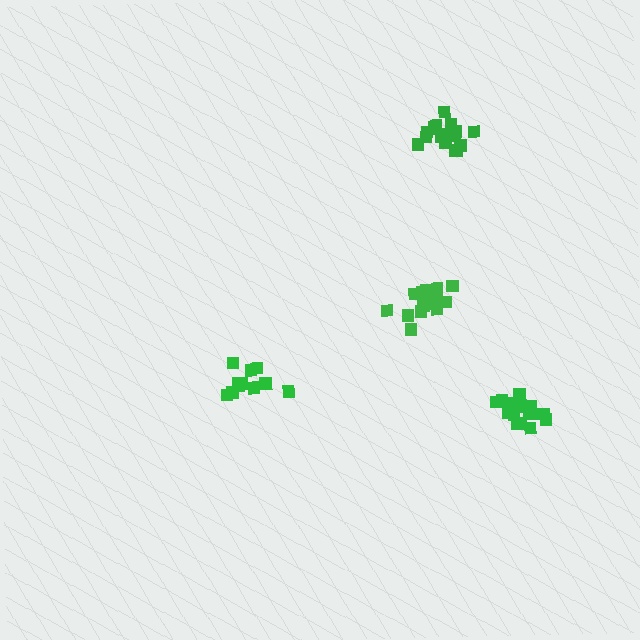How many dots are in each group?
Group 1: 12 dots, Group 2: 15 dots, Group 3: 18 dots, Group 4: 16 dots (61 total).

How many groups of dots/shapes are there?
There are 4 groups.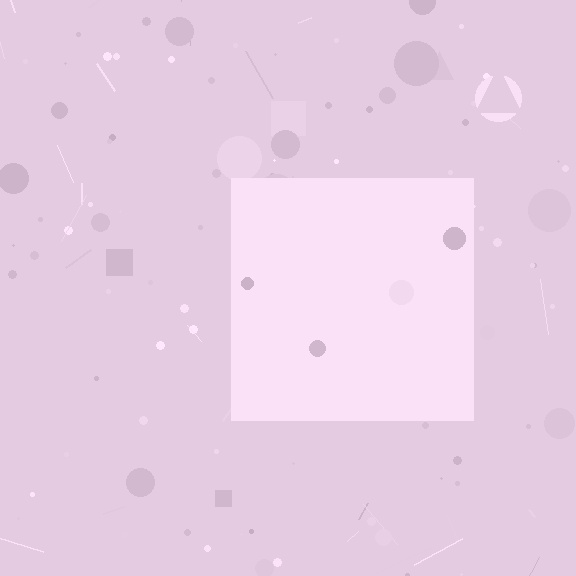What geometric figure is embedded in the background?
A square is embedded in the background.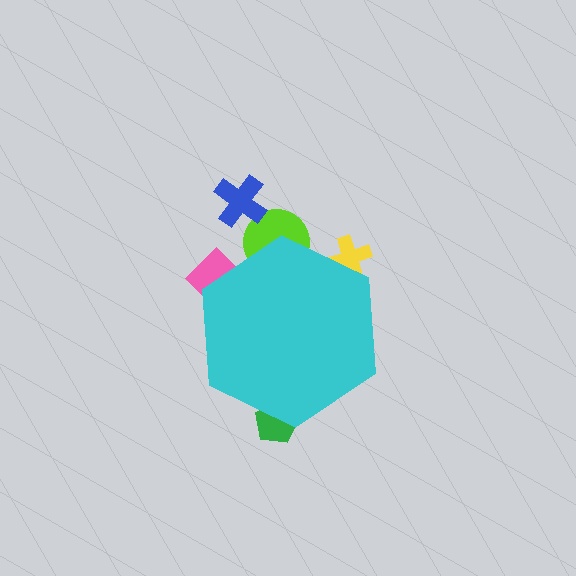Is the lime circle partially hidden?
Yes, the lime circle is partially hidden behind the cyan hexagon.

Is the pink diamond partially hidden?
Yes, the pink diamond is partially hidden behind the cyan hexagon.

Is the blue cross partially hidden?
No, the blue cross is fully visible.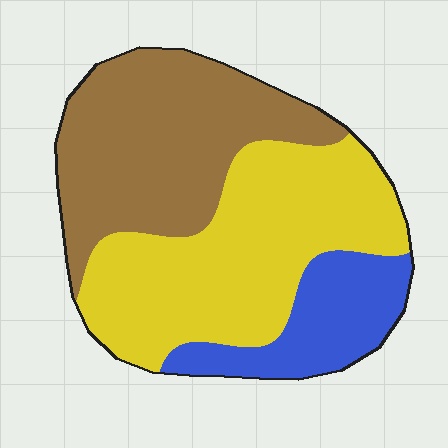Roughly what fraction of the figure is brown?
Brown takes up about three eighths (3/8) of the figure.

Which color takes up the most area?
Yellow, at roughly 45%.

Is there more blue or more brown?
Brown.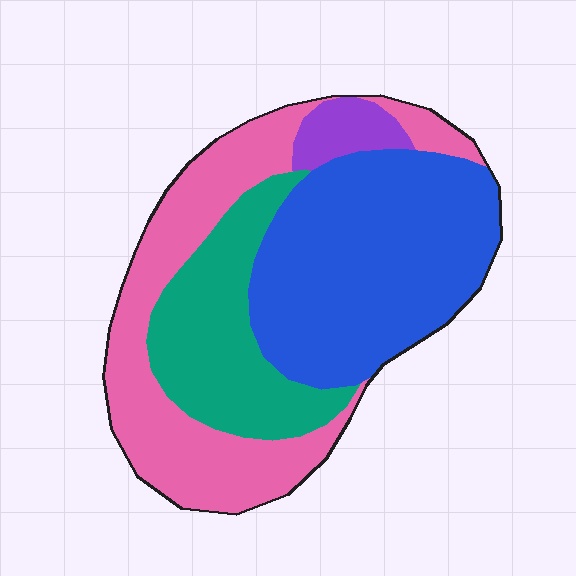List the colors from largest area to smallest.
From largest to smallest: blue, pink, teal, purple.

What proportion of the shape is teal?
Teal takes up about one fifth (1/5) of the shape.